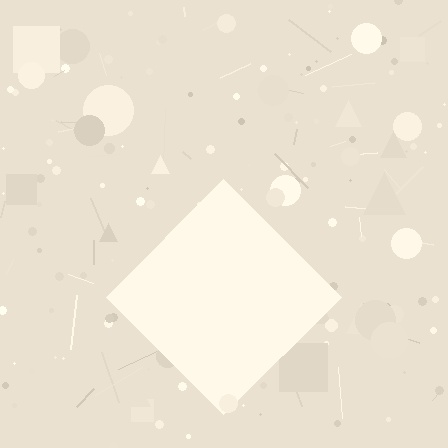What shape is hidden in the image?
A diamond is hidden in the image.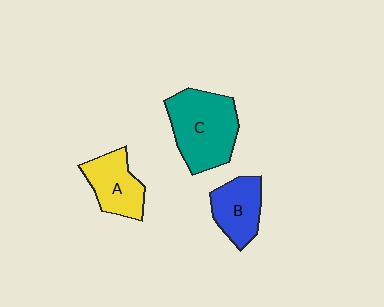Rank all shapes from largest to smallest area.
From largest to smallest: C (teal), A (yellow), B (blue).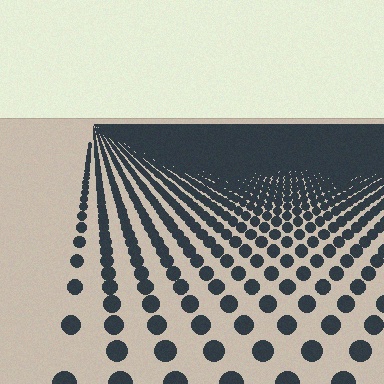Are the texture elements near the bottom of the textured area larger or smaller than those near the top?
Larger. Near the bottom, elements are closer to the viewer and appear at a bigger on-screen size.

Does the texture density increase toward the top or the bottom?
Density increases toward the top.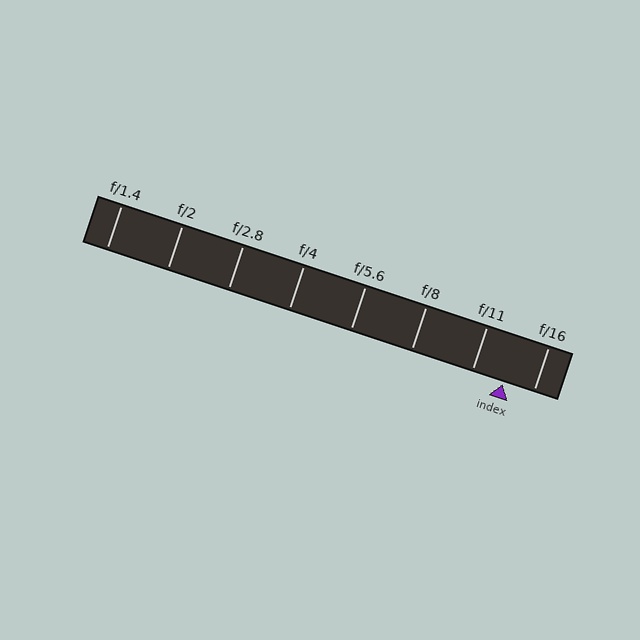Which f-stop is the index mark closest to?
The index mark is closest to f/16.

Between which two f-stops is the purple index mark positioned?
The index mark is between f/11 and f/16.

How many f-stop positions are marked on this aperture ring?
There are 8 f-stop positions marked.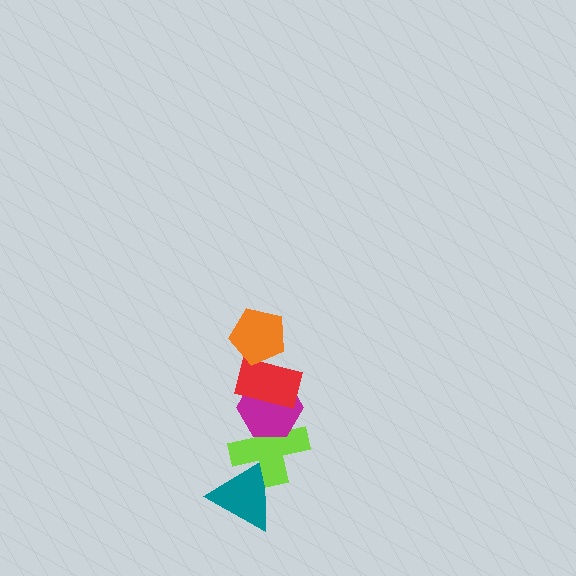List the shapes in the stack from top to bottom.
From top to bottom: the orange pentagon, the red rectangle, the magenta hexagon, the lime cross, the teal triangle.